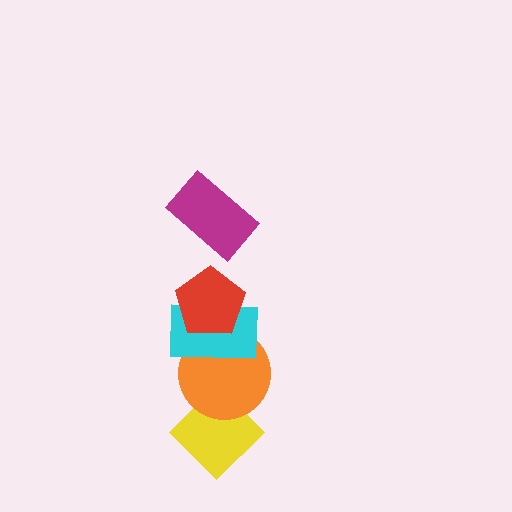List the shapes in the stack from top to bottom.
From top to bottom: the magenta rectangle, the red pentagon, the cyan rectangle, the orange circle, the yellow diamond.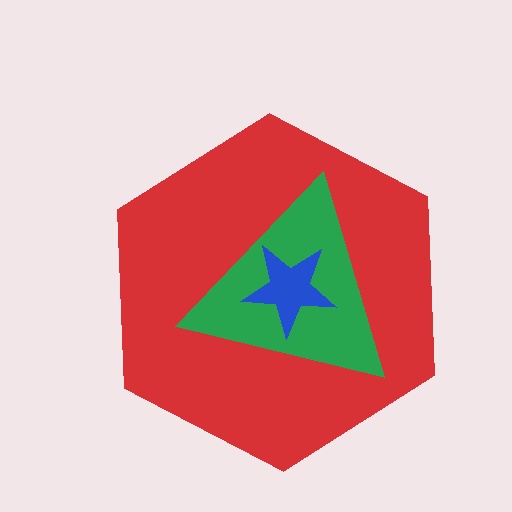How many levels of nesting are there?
3.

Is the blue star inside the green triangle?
Yes.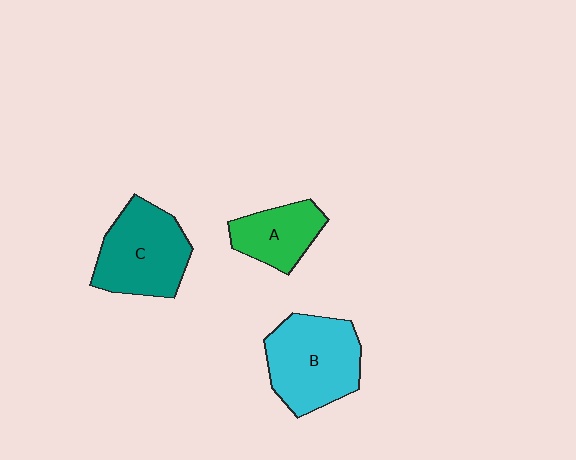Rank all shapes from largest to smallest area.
From largest to smallest: B (cyan), C (teal), A (green).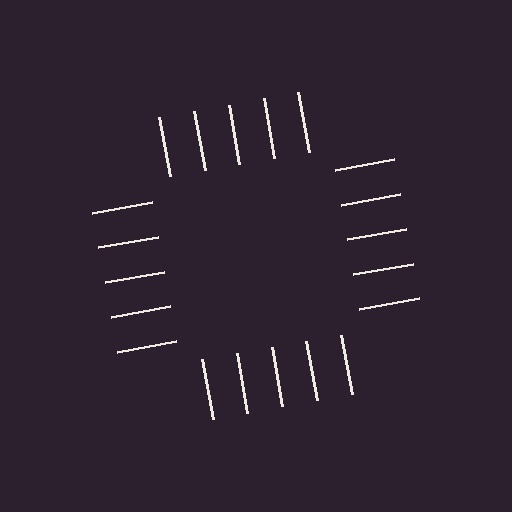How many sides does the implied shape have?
4 sides — the line-ends trace a square.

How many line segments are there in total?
20 — 5 along each of the 4 edges.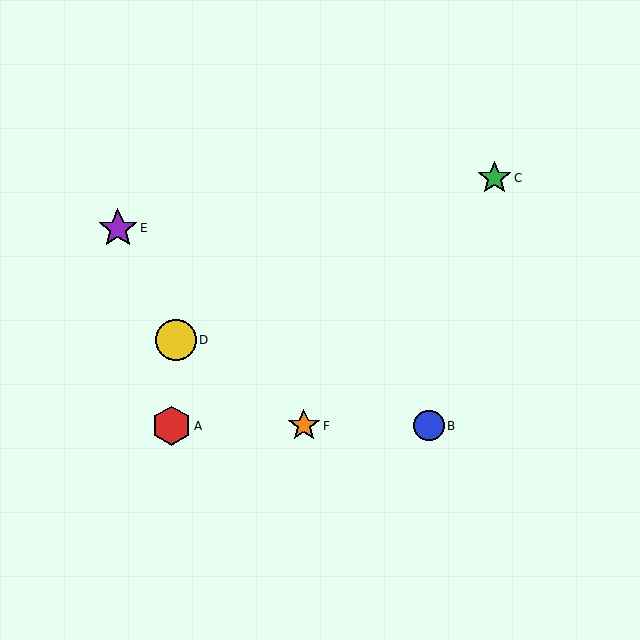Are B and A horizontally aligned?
Yes, both are at y≈426.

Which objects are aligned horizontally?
Objects A, B, F are aligned horizontally.